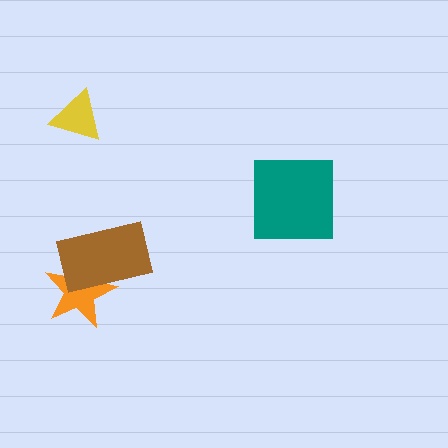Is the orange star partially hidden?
Yes, it is partially covered by another shape.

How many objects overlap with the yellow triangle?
0 objects overlap with the yellow triangle.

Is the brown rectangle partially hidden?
No, no other shape covers it.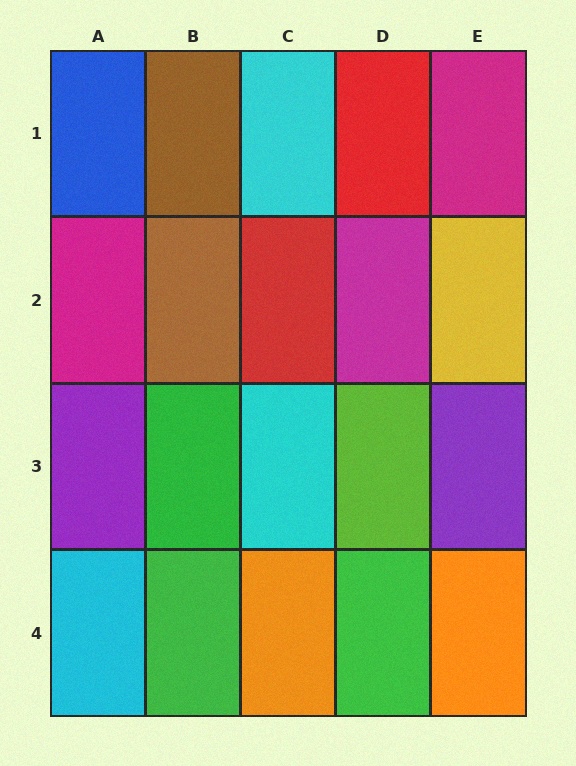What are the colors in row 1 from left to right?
Blue, brown, cyan, red, magenta.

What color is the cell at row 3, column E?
Purple.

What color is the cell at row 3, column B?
Green.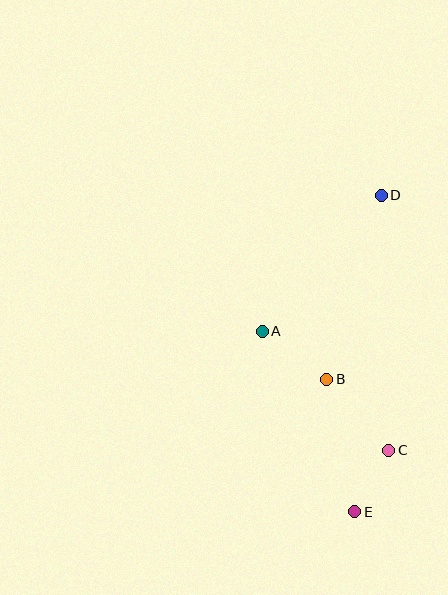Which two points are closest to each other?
Points C and E are closest to each other.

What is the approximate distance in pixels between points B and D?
The distance between B and D is approximately 192 pixels.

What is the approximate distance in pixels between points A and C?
The distance between A and C is approximately 174 pixels.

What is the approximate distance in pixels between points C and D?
The distance between C and D is approximately 255 pixels.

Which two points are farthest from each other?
Points D and E are farthest from each other.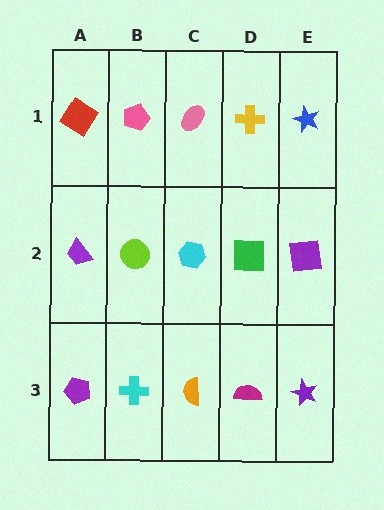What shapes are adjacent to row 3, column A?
A purple trapezoid (row 2, column A), a cyan cross (row 3, column B).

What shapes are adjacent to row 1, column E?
A purple square (row 2, column E), a yellow cross (row 1, column D).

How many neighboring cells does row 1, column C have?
3.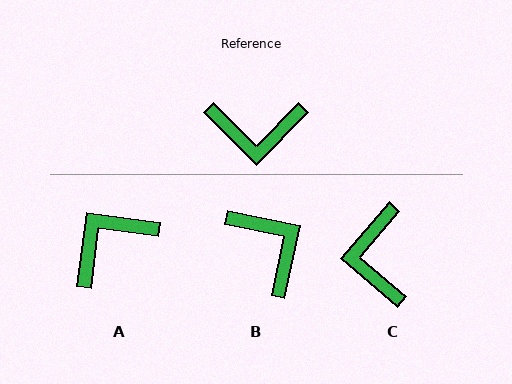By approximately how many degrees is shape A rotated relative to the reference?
Approximately 143 degrees clockwise.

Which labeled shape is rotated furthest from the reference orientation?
A, about 143 degrees away.